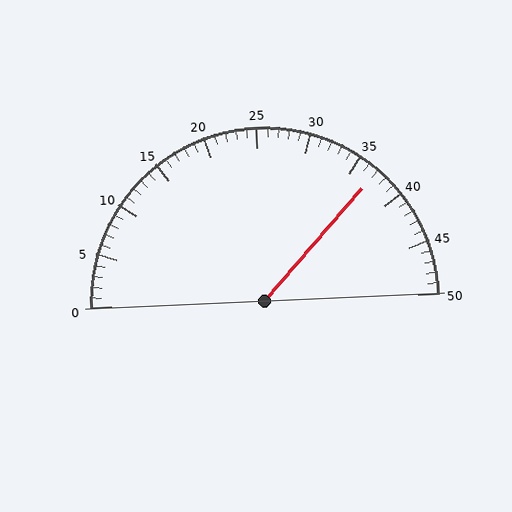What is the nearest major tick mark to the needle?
The nearest major tick mark is 35.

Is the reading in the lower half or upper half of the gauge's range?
The reading is in the upper half of the range (0 to 50).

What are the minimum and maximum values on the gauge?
The gauge ranges from 0 to 50.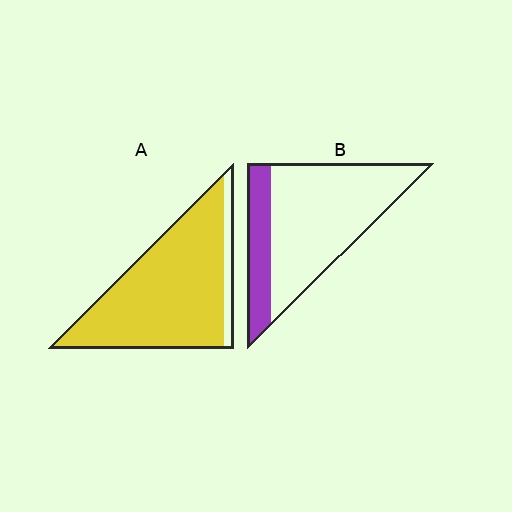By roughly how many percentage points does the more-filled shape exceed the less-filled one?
By roughly 65 percentage points (A over B).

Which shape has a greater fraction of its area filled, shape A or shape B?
Shape A.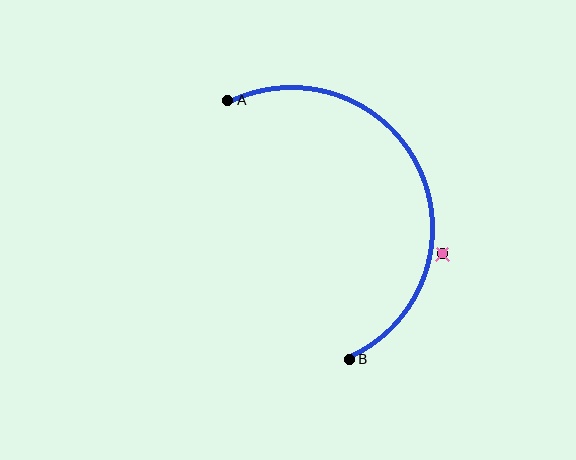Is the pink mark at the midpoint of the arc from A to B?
No — the pink mark does not lie on the arc at all. It sits slightly outside the curve.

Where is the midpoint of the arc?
The arc midpoint is the point on the curve farthest from the straight line joining A and B. It sits to the right of that line.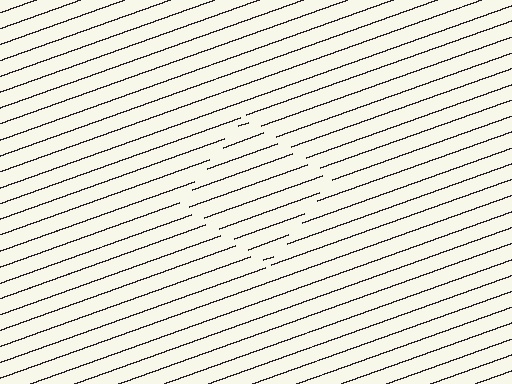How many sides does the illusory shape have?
4 sides — the line-ends trace a square.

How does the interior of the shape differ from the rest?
The interior of the shape contains the same grating, shifted by half a period — the contour is defined by the phase discontinuity where line-ends from the inner and outer gratings abut.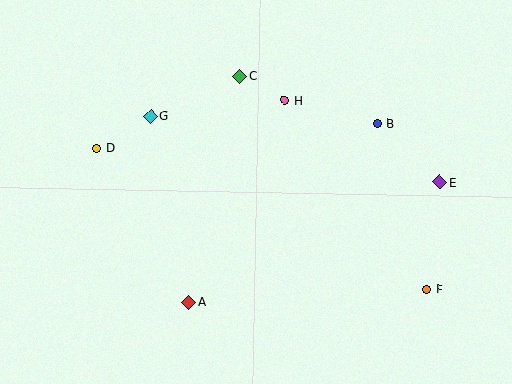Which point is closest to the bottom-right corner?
Point F is closest to the bottom-right corner.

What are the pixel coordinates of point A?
Point A is at (189, 302).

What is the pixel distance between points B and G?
The distance between B and G is 227 pixels.